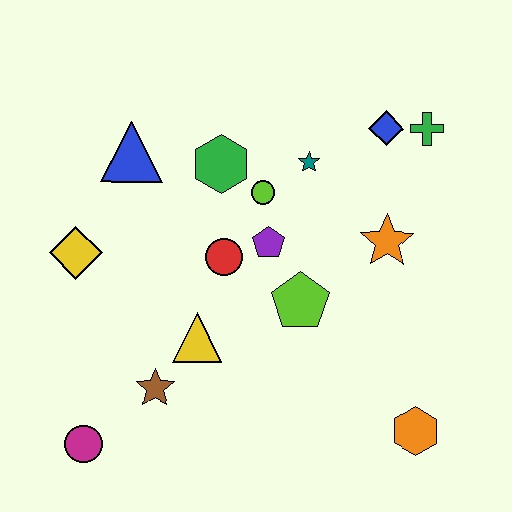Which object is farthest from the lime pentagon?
The magenta circle is farthest from the lime pentagon.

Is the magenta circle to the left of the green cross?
Yes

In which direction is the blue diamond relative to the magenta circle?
The blue diamond is above the magenta circle.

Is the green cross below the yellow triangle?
No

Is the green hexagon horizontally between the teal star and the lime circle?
No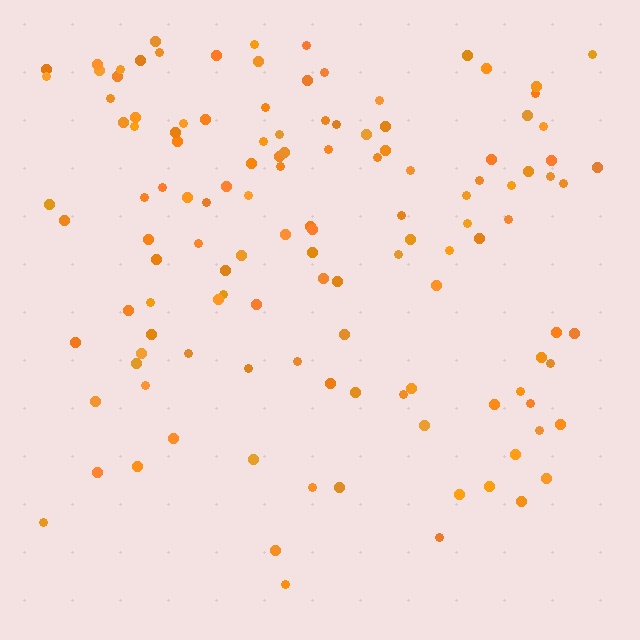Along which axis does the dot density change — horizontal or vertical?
Vertical.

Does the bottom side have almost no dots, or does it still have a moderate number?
Still a moderate number, just noticeably fewer than the top.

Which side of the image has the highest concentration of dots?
The top.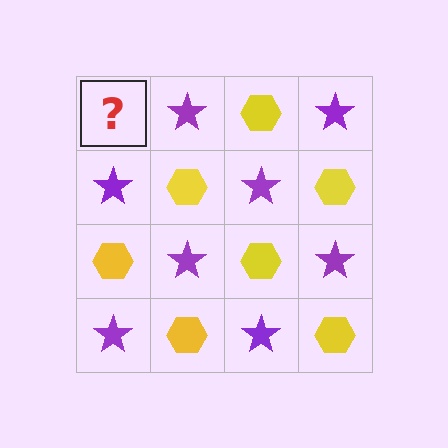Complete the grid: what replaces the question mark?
The question mark should be replaced with a yellow hexagon.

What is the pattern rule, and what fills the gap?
The rule is that it alternates yellow hexagon and purple star in a checkerboard pattern. The gap should be filled with a yellow hexagon.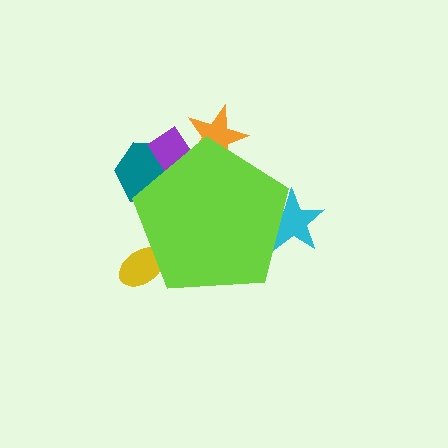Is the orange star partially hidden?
Yes, the orange star is partially hidden behind the lime pentagon.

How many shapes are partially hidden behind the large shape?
5 shapes are partially hidden.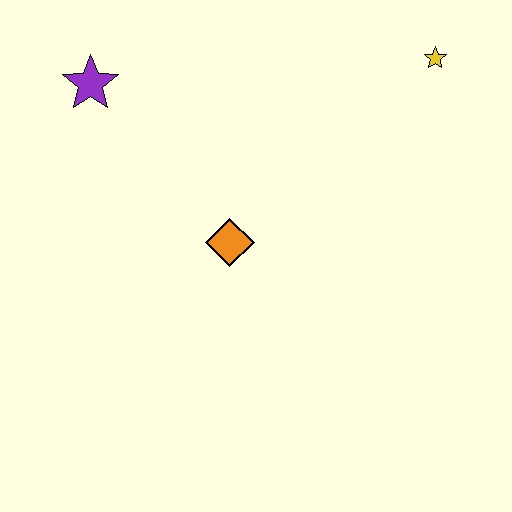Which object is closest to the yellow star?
The orange diamond is closest to the yellow star.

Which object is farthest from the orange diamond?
The yellow star is farthest from the orange diamond.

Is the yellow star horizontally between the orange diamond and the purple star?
No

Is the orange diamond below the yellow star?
Yes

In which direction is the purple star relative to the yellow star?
The purple star is to the left of the yellow star.